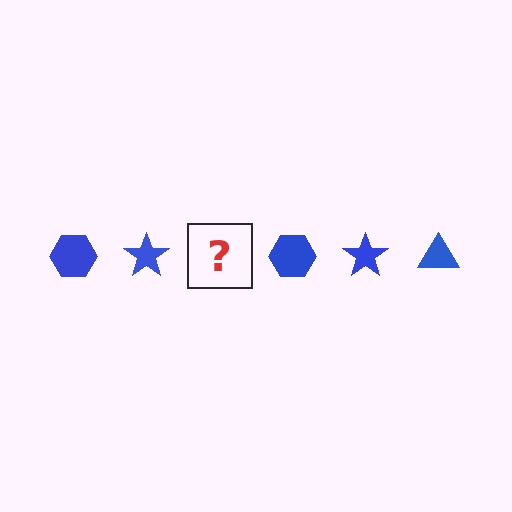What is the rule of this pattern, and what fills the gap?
The rule is that the pattern cycles through hexagon, star, triangle shapes in blue. The gap should be filled with a blue triangle.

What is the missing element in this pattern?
The missing element is a blue triangle.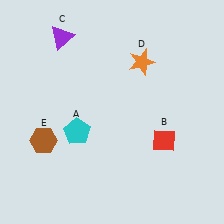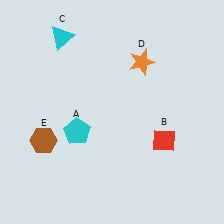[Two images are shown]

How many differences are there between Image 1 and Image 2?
There is 1 difference between the two images.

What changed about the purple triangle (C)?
In Image 1, C is purple. In Image 2, it changed to cyan.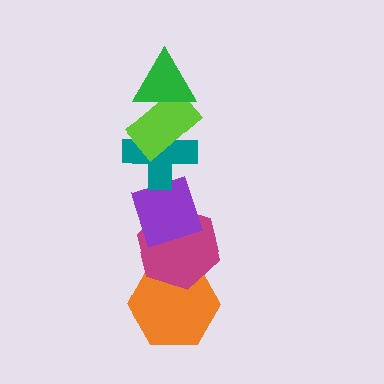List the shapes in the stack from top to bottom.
From top to bottom: the green triangle, the lime rectangle, the teal cross, the purple diamond, the magenta hexagon, the orange hexagon.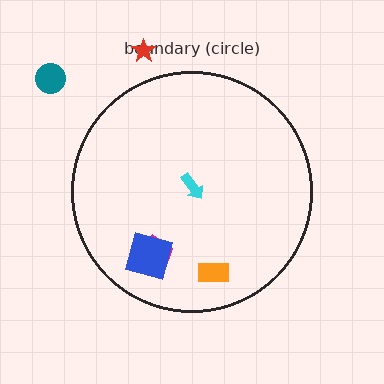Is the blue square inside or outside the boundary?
Inside.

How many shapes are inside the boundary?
4 inside, 2 outside.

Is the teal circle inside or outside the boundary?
Outside.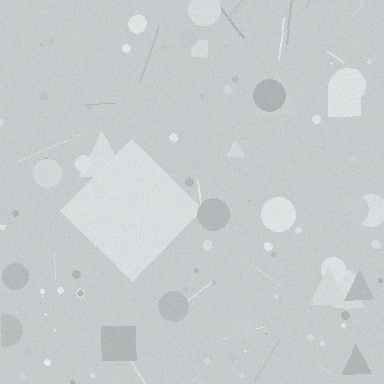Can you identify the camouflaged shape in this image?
The camouflaged shape is a diamond.